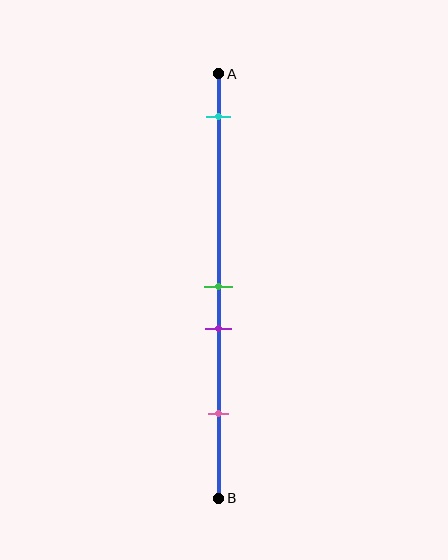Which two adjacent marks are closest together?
The green and purple marks are the closest adjacent pair.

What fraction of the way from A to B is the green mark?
The green mark is approximately 50% (0.5) of the way from A to B.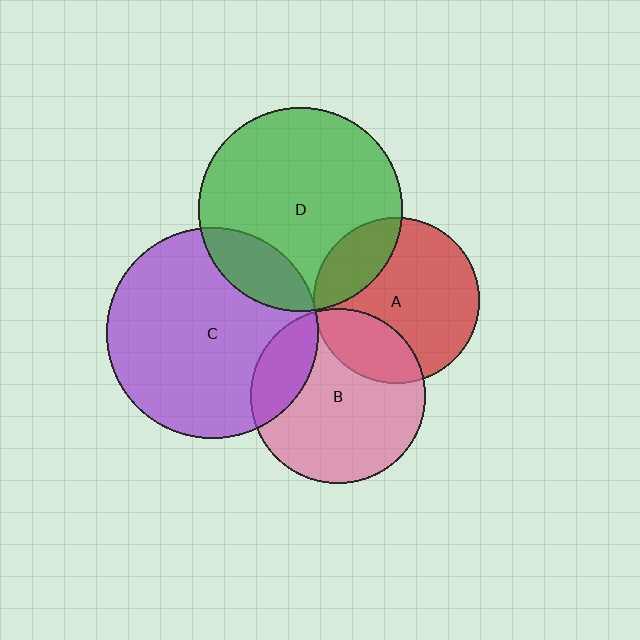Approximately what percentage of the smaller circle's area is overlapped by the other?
Approximately 5%.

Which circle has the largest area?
Circle C (purple).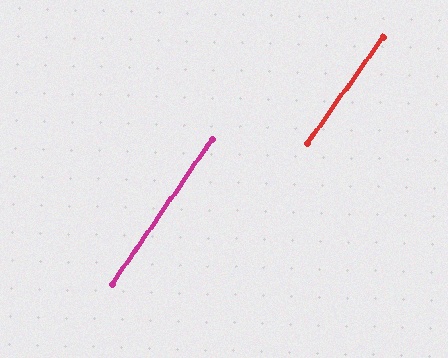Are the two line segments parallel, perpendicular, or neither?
Parallel — their directions differ by only 1.3°.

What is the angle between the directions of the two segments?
Approximately 1 degree.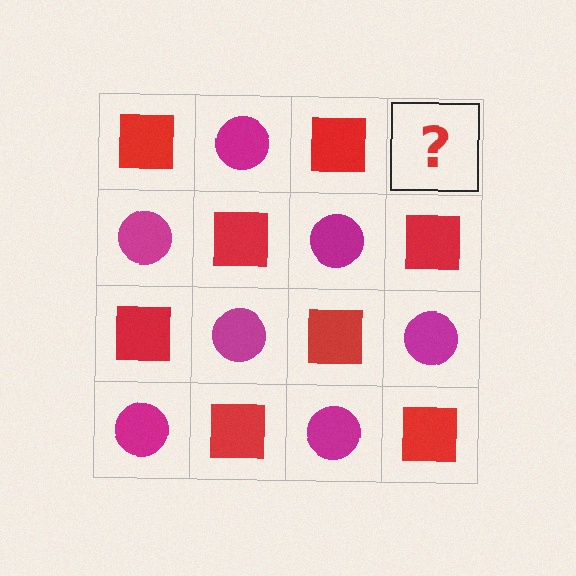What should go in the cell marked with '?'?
The missing cell should contain a magenta circle.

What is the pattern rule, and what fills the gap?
The rule is that it alternates red square and magenta circle in a checkerboard pattern. The gap should be filled with a magenta circle.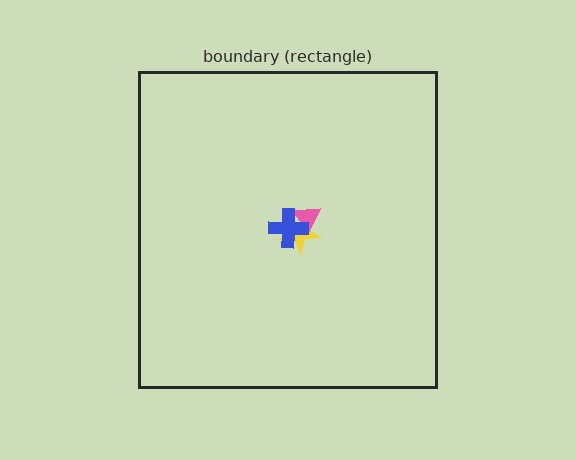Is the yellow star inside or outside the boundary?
Inside.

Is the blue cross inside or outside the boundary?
Inside.